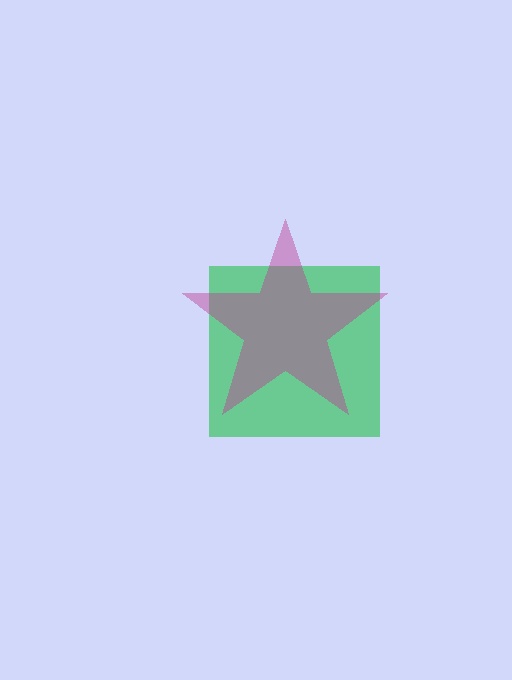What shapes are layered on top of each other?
The layered shapes are: a green square, a magenta star.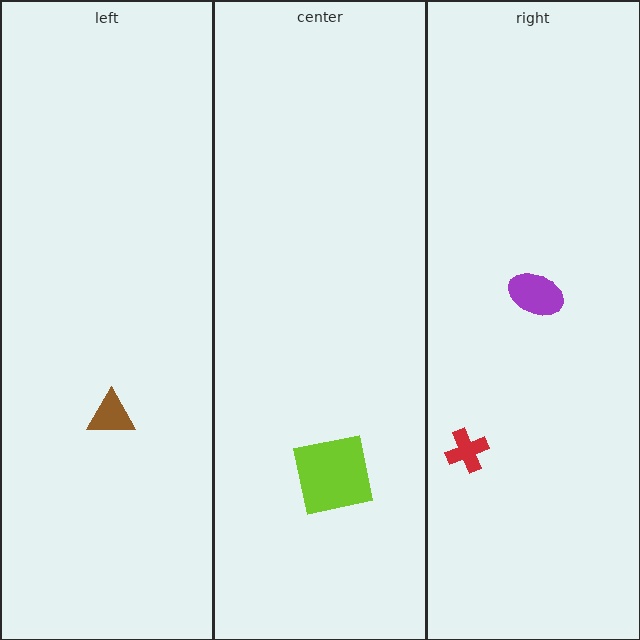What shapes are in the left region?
The brown triangle.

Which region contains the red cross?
The right region.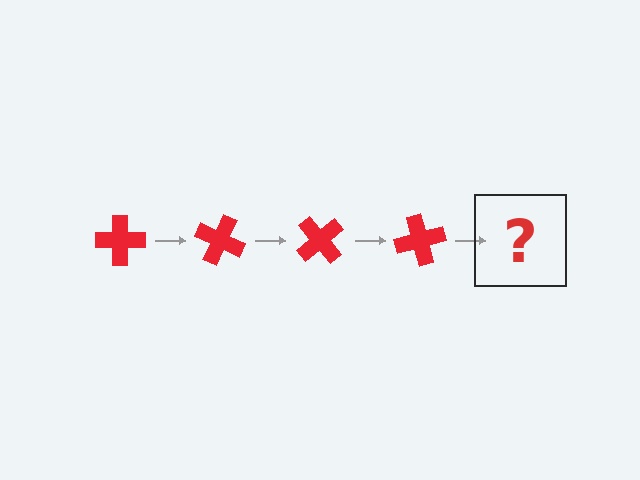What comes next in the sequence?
The next element should be a red cross rotated 100 degrees.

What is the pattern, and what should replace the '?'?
The pattern is that the cross rotates 25 degrees each step. The '?' should be a red cross rotated 100 degrees.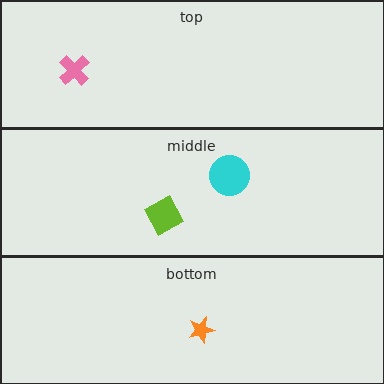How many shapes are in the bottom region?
1.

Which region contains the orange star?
The bottom region.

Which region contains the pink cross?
The top region.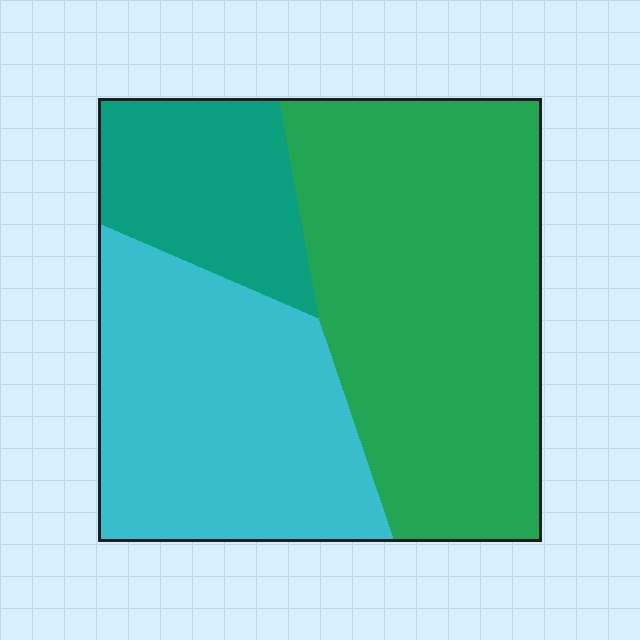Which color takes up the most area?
Green, at roughly 50%.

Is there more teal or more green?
Green.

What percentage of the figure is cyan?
Cyan takes up about one third (1/3) of the figure.